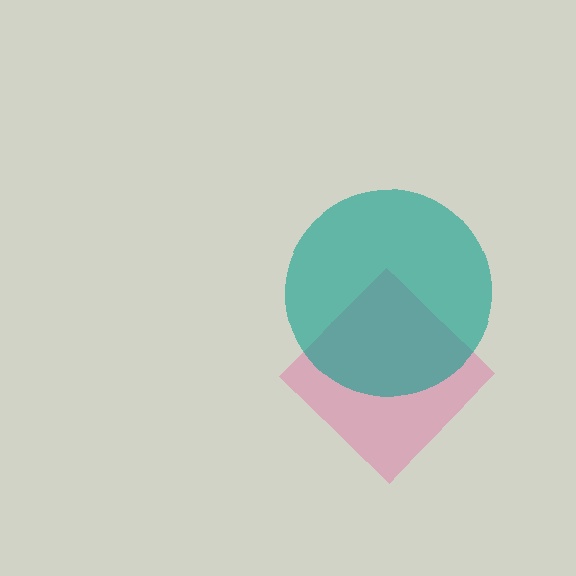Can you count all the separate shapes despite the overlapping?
Yes, there are 2 separate shapes.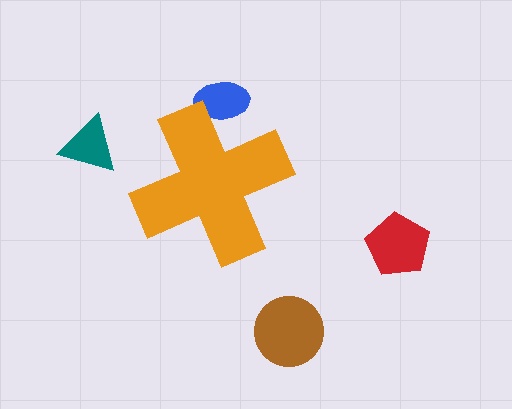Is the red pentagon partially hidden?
No, the red pentagon is fully visible.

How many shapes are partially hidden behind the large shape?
1 shape is partially hidden.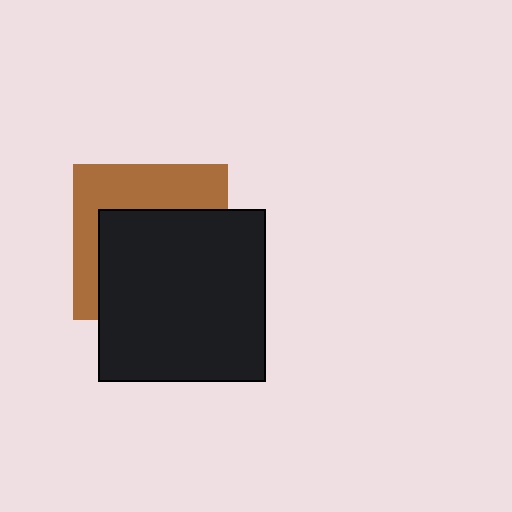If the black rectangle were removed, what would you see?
You would see the complete brown square.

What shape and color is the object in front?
The object in front is a black rectangle.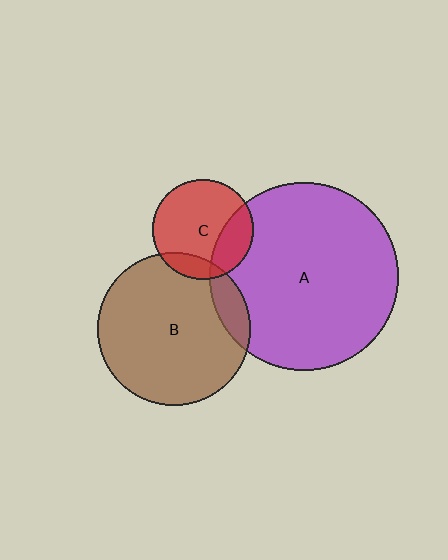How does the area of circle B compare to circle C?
Approximately 2.3 times.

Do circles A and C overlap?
Yes.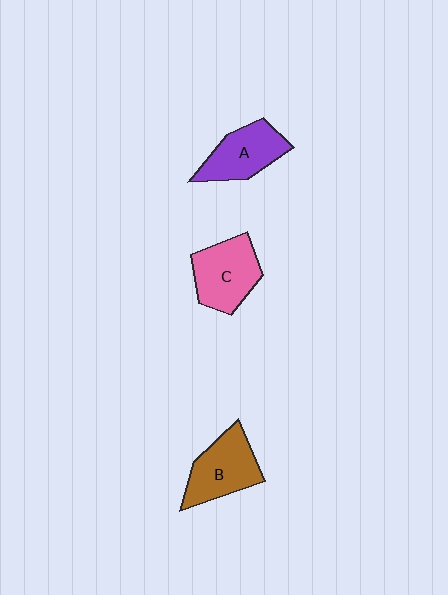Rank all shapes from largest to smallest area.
From largest to smallest: C (pink), B (brown), A (purple).